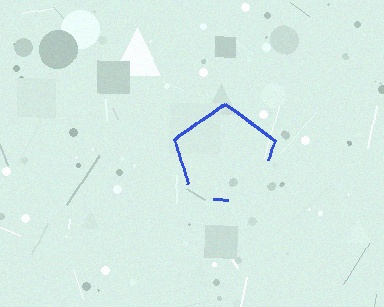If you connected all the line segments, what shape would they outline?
They would outline a pentagon.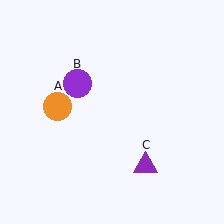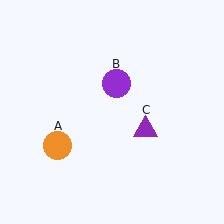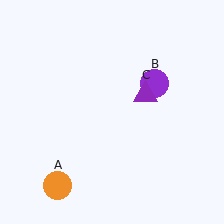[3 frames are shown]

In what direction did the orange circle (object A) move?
The orange circle (object A) moved down.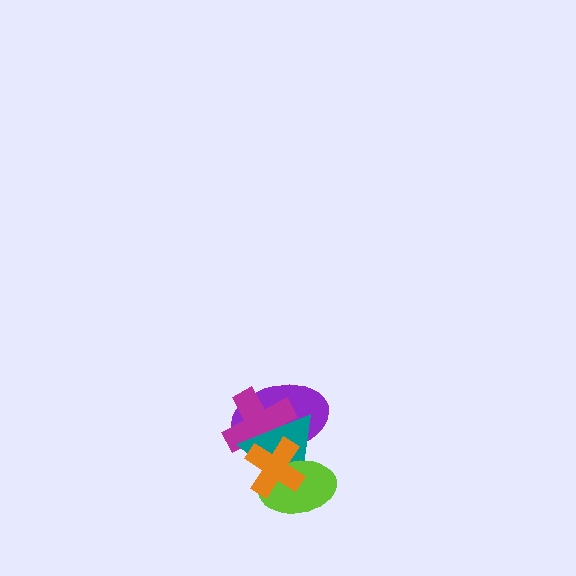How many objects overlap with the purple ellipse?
4 objects overlap with the purple ellipse.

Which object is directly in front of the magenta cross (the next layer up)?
The teal triangle is directly in front of the magenta cross.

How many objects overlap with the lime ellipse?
3 objects overlap with the lime ellipse.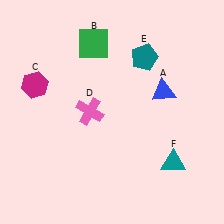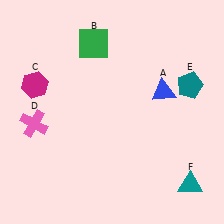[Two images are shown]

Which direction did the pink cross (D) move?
The pink cross (D) moved left.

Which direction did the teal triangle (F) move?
The teal triangle (F) moved down.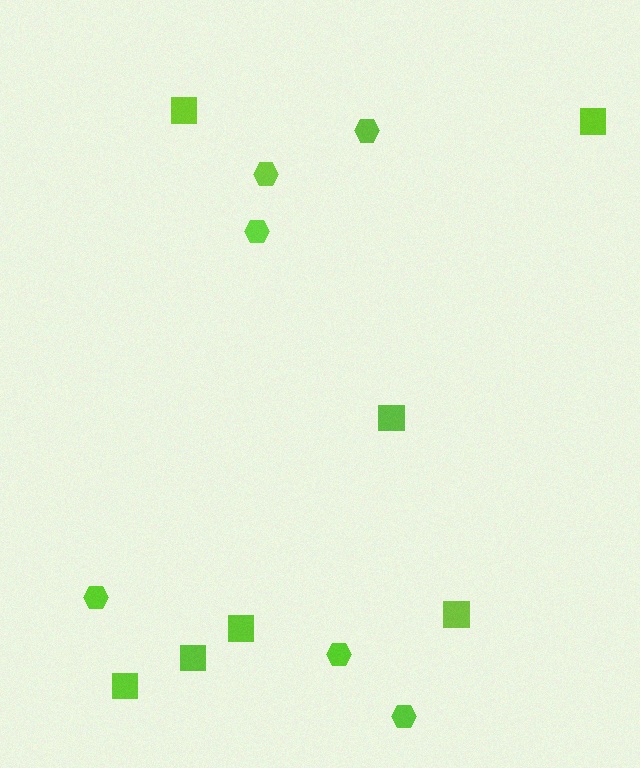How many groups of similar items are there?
There are 2 groups: one group of squares (7) and one group of hexagons (6).